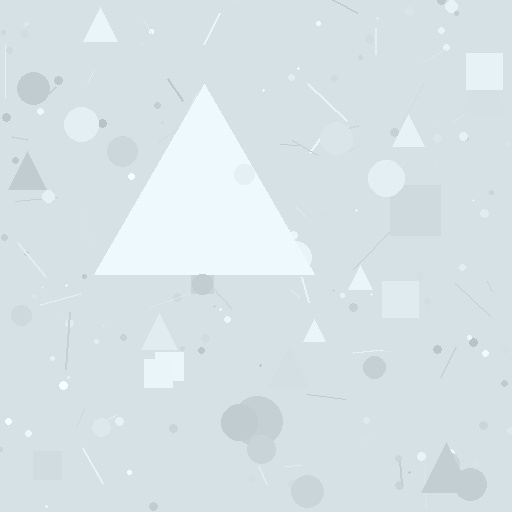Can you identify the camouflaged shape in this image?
The camouflaged shape is a triangle.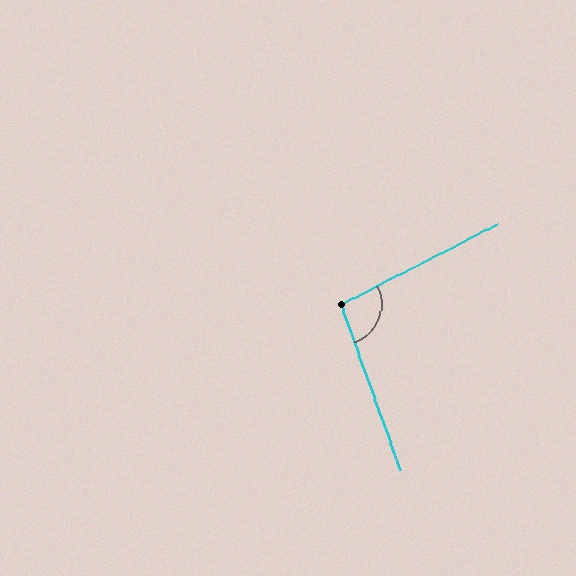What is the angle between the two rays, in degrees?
Approximately 98 degrees.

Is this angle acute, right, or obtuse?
It is obtuse.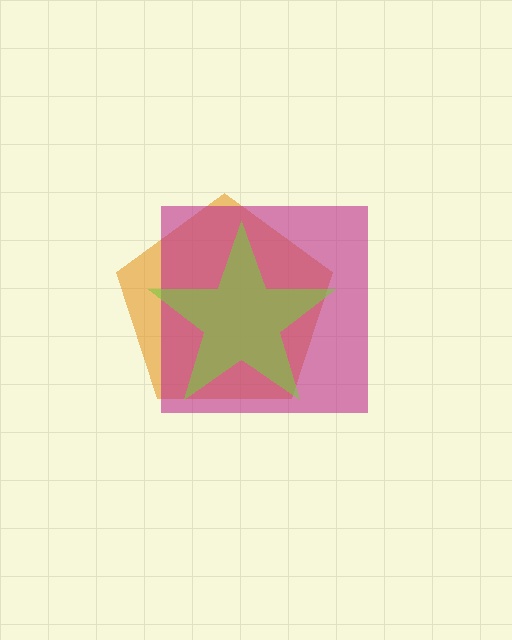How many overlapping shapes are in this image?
There are 3 overlapping shapes in the image.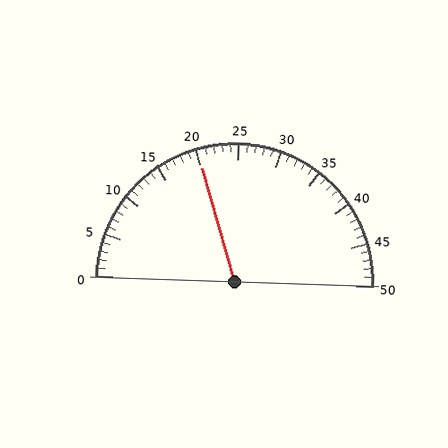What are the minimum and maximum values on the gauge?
The gauge ranges from 0 to 50.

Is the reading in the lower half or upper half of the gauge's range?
The reading is in the lower half of the range (0 to 50).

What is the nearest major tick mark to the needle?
The nearest major tick mark is 20.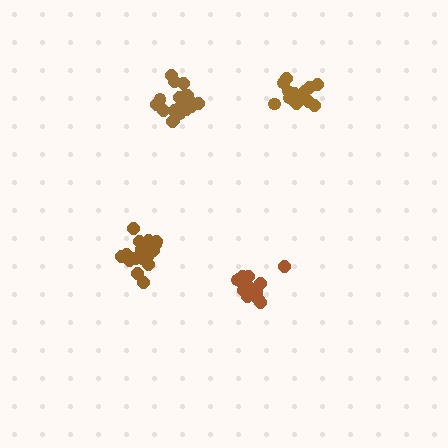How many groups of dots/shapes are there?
There are 4 groups.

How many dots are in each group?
Group 1: 20 dots, Group 2: 17 dots, Group 3: 16 dots, Group 4: 15 dots (68 total).